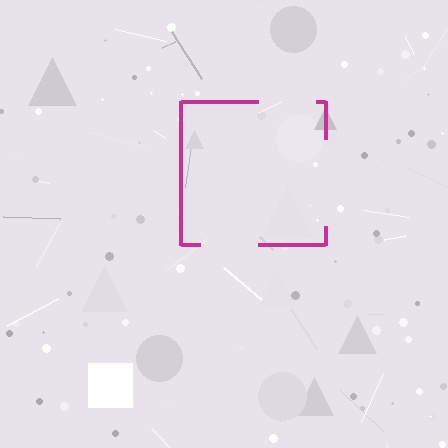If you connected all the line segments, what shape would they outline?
They would outline a square.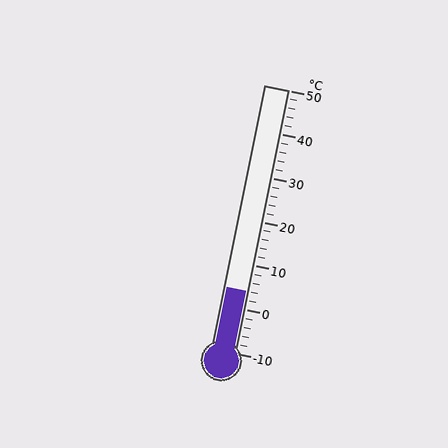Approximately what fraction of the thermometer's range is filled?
The thermometer is filled to approximately 25% of its range.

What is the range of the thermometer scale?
The thermometer scale ranges from -10°C to 50°C.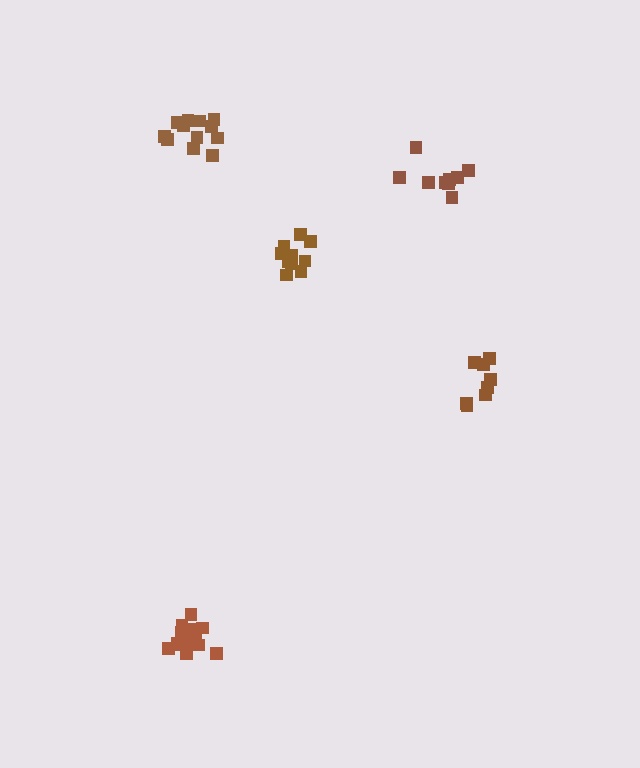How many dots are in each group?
Group 1: 14 dots, Group 2: 12 dots, Group 3: 9 dots, Group 4: 10 dots, Group 5: 8 dots (53 total).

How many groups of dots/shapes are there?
There are 5 groups.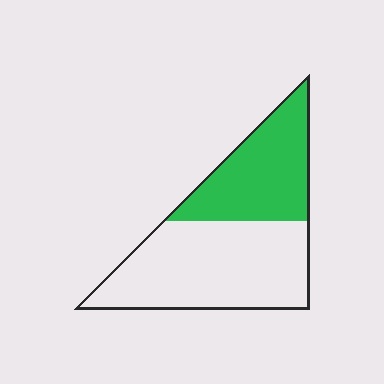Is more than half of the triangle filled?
No.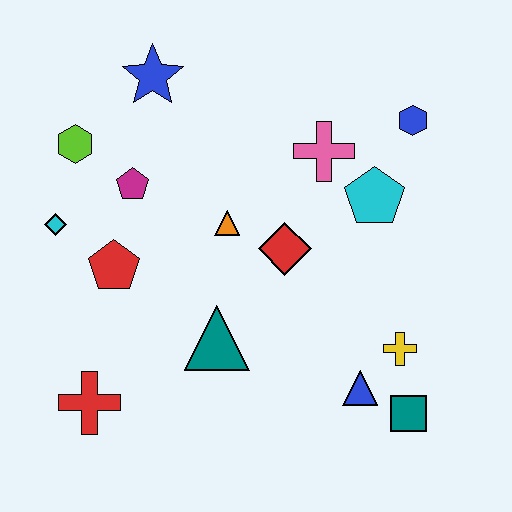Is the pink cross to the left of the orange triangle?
No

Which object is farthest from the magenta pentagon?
The teal square is farthest from the magenta pentagon.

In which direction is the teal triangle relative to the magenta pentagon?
The teal triangle is below the magenta pentagon.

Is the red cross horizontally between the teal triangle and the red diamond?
No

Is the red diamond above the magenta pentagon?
No